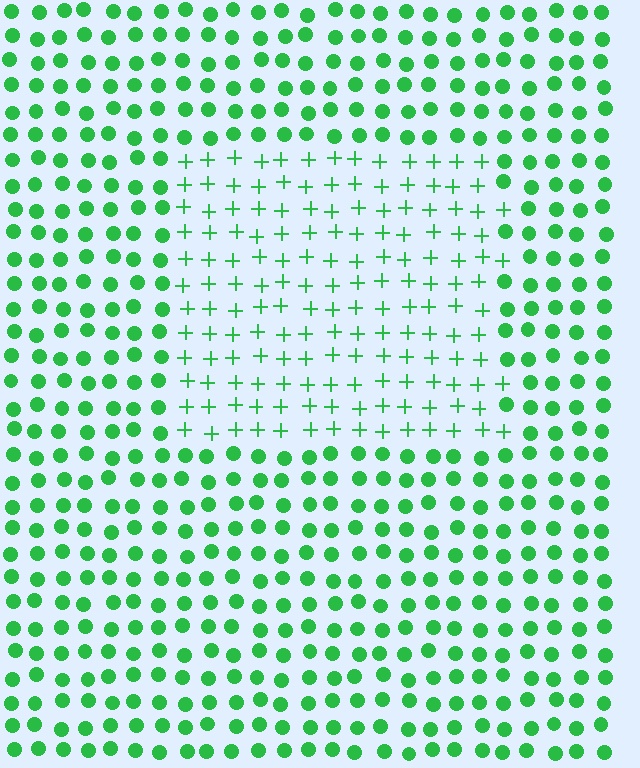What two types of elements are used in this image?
The image uses plus signs inside the rectangle region and circles outside it.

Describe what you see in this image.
The image is filled with small green elements arranged in a uniform grid. A rectangle-shaped region contains plus signs, while the surrounding area contains circles. The boundary is defined purely by the change in element shape.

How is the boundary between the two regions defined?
The boundary is defined by a change in element shape: plus signs inside vs. circles outside. All elements share the same color and spacing.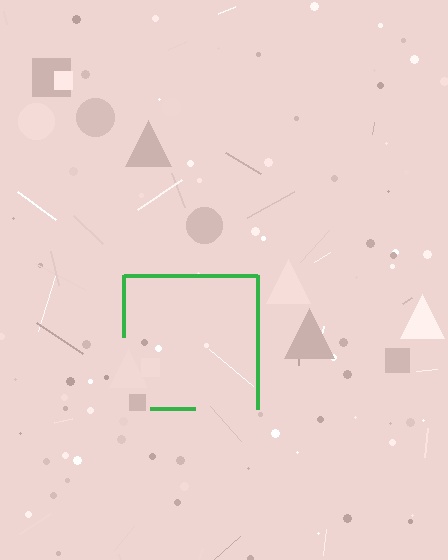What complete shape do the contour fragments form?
The contour fragments form a square.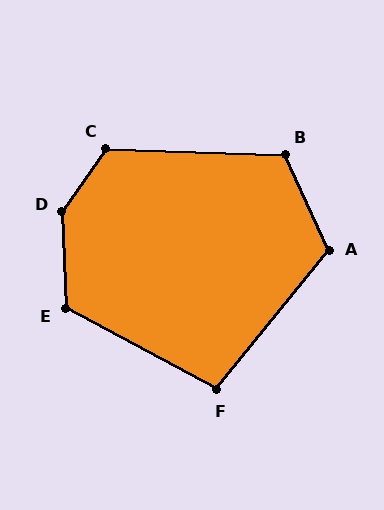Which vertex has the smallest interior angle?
F, at approximately 101 degrees.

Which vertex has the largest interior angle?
D, at approximately 143 degrees.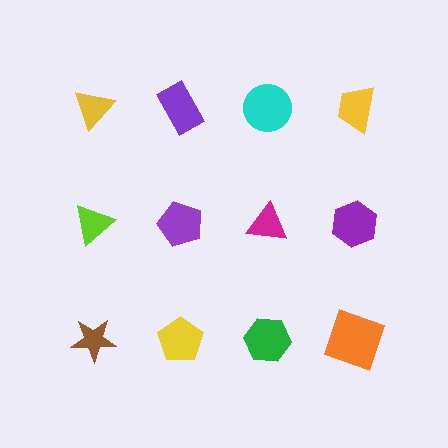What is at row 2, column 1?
A lime triangle.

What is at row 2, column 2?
A purple pentagon.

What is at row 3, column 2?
A yellow pentagon.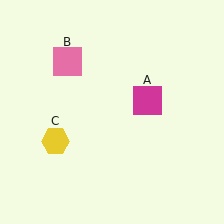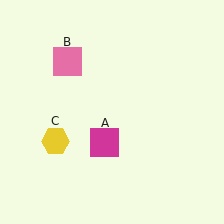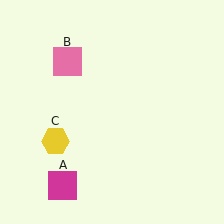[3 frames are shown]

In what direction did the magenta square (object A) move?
The magenta square (object A) moved down and to the left.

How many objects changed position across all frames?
1 object changed position: magenta square (object A).